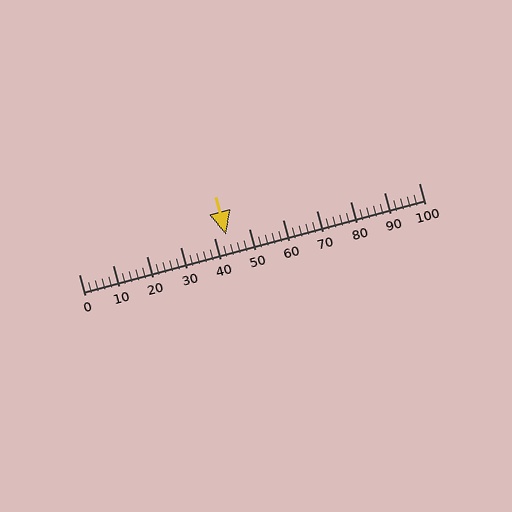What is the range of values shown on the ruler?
The ruler shows values from 0 to 100.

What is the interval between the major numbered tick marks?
The major tick marks are spaced 10 units apart.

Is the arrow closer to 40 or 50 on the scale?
The arrow is closer to 40.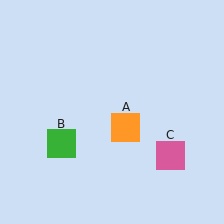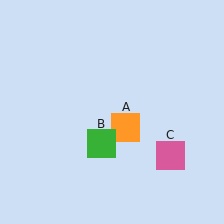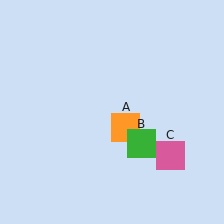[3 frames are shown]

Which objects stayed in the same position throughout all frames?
Orange square (object A) and pink square (object C) remained stationary.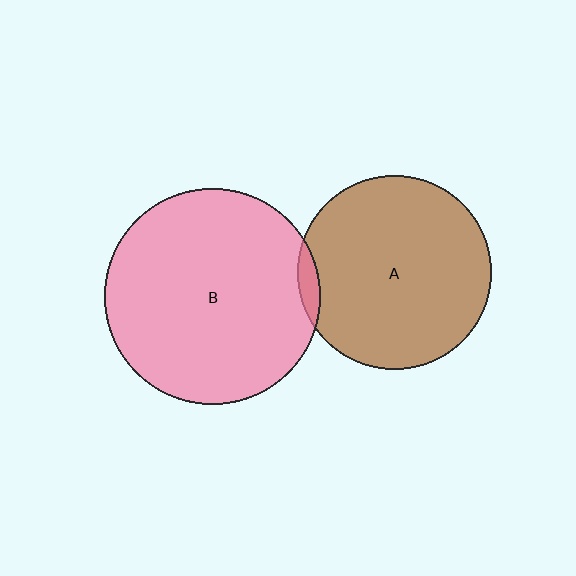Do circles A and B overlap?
Yes.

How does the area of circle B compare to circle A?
Approximately 1.2 times.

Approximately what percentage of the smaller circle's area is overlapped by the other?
Approximately 5%.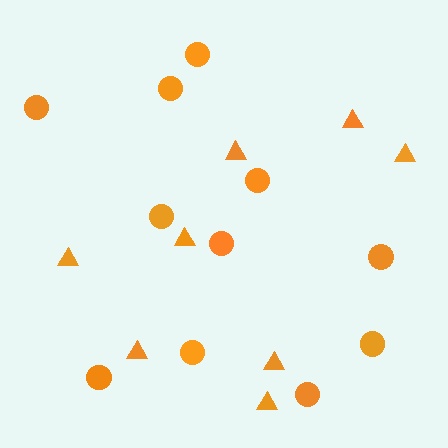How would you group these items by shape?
There are 2 groups: one group of triangles (8) and one group of circles (11).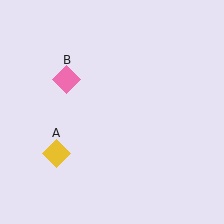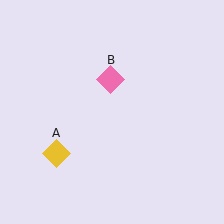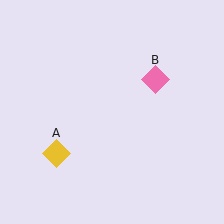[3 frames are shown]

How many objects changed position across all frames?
1 object changed position: pink diamond (object B).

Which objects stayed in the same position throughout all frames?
Yellow diamond (object A) remained stationary.